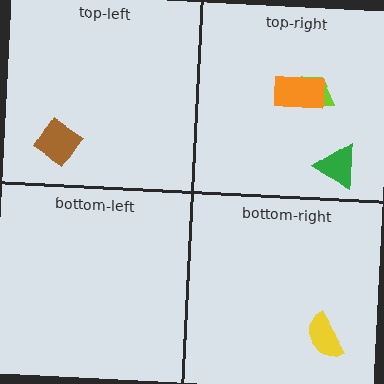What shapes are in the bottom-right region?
The yellow semicircle.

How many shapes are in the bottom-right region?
1.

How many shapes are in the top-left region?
1.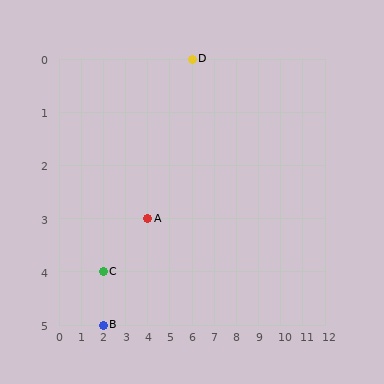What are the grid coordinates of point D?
Point D is at grid coordinates (6, 0).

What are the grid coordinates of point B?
Point B is at grid coordinates (2, 5).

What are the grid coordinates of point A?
Point A is at grid coordinates (4, 3).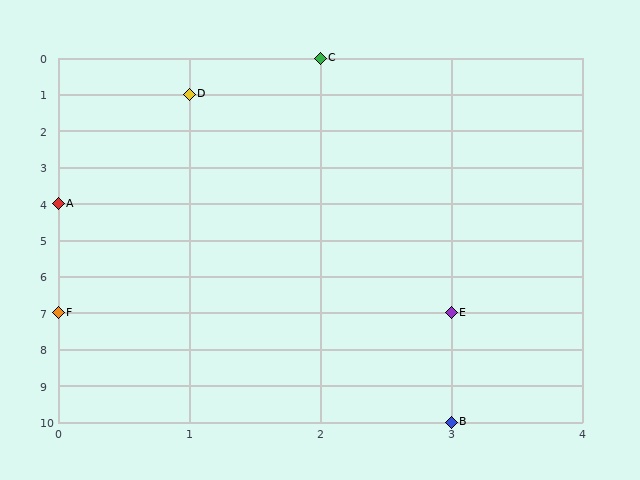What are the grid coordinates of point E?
Point E is at grid coordinates (3, 7).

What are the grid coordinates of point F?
Point F is at grid coordinates (0, 7).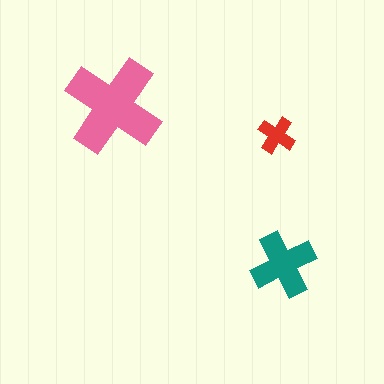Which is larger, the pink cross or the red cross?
The pink one.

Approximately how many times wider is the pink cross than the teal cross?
About 1.5 times wider.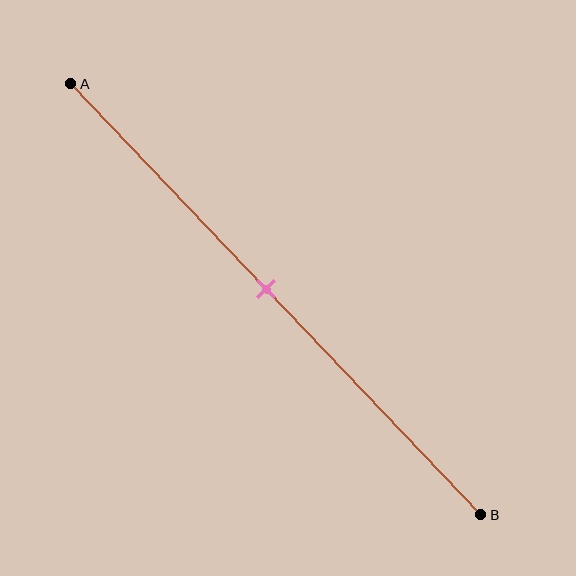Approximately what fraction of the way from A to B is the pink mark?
The pink mark is approximately 50% of the way from A to B.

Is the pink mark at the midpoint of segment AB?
Yes, the mark is approximately at the midpoint.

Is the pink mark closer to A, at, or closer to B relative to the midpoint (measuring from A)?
The pink mark is approximately at the midpoint of segment AB.